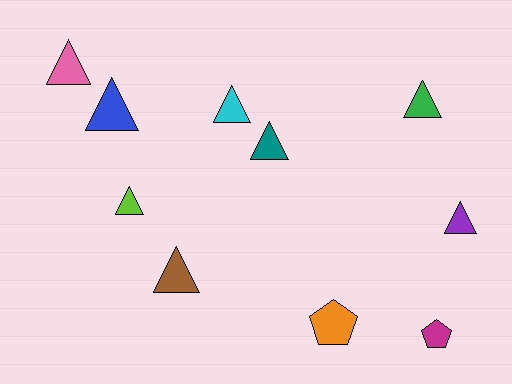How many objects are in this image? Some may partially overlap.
There are 10 objects.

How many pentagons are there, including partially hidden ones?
There are 2 pentagons.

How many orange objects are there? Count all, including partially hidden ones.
There is 1 orange object.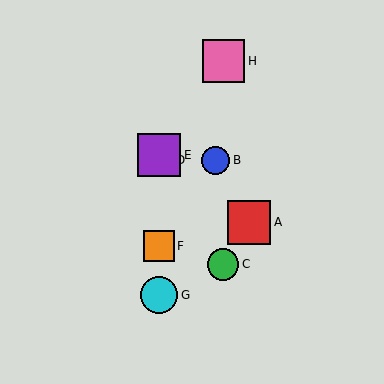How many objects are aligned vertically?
4 objects (D, E, F, G) are aligned vertically.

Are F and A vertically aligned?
No, F is at x≈159 and A is at x≈249.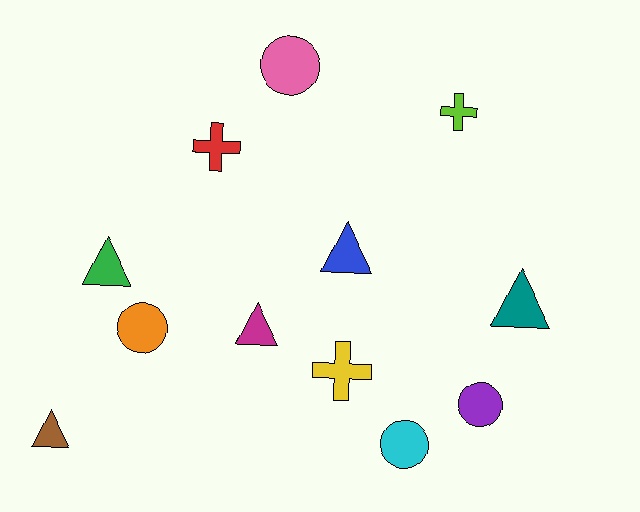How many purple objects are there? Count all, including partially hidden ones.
There is 1 purple object.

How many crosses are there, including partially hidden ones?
There are 3 crosses.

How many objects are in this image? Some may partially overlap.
There are 12 objects.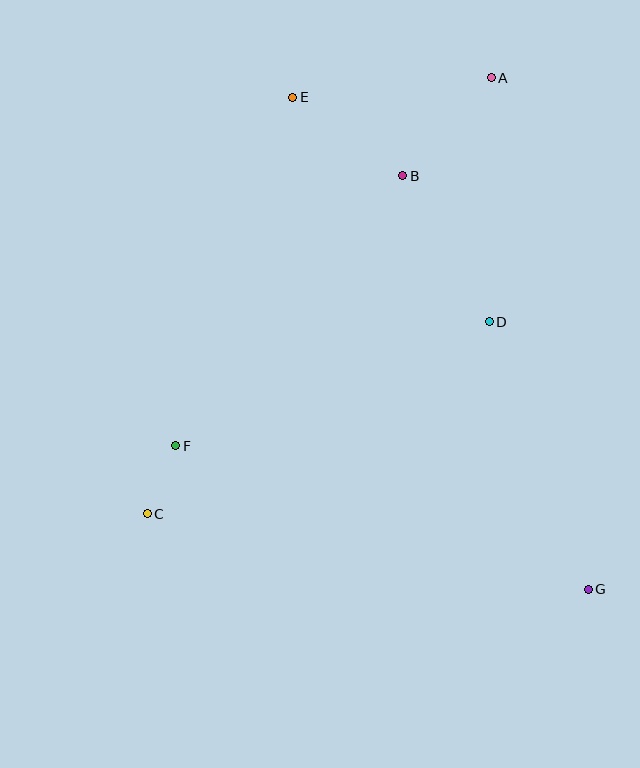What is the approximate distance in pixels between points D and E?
The distance between D and E is approximately 298 pixels.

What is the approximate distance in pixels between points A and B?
The distance between A and B is approximately 132 pixels.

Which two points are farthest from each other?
Points E and G are farthest from each other.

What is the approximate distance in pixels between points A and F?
The distance between A and F is approximately 484 pixels.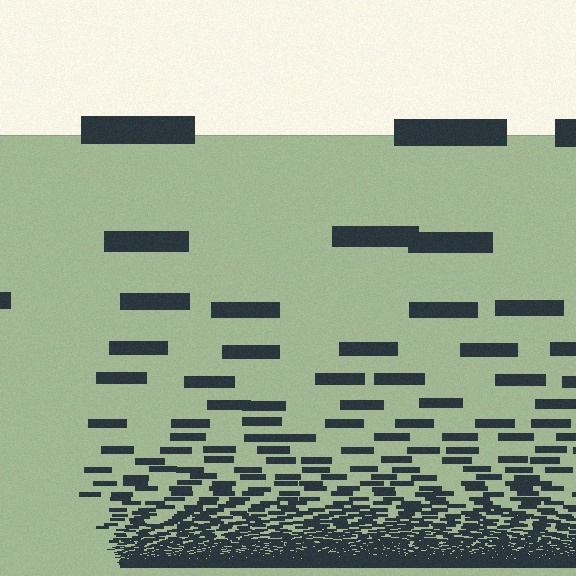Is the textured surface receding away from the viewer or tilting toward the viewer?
The surface appears to tilt toward the viewer. Texture elements get larger and sparser toward the top.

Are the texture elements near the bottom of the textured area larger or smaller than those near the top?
Smaller. The gradient is inverted — elements near the bottom are smaller and denser.